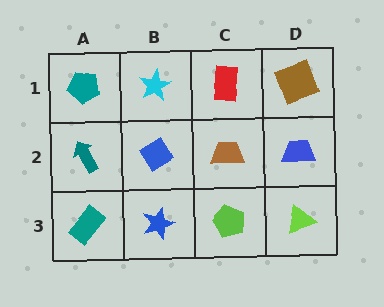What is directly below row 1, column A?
A teal arrow.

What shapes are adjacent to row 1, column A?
A teal arrow (row 2, column A), a cyan star (row 1, column B).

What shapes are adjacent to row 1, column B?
A blue diamond (row 2, column B), a teal pentagon (row 1, column A), a red rectangle (row 1, column C).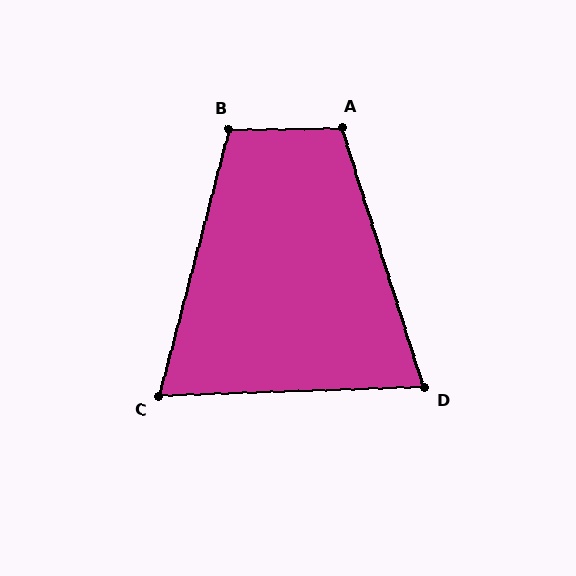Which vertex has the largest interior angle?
A, at approximately 107 degrees.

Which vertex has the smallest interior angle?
C, at approximately 73 degrees.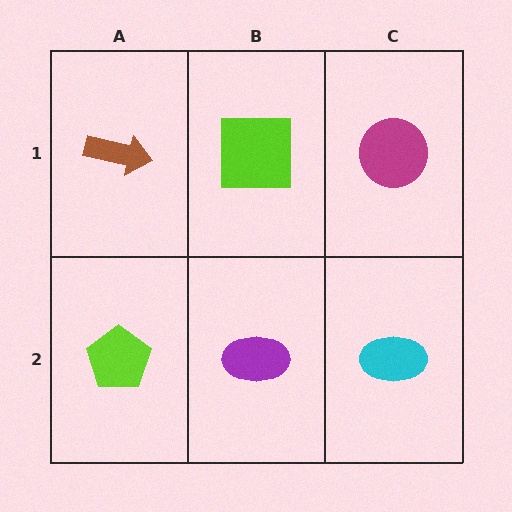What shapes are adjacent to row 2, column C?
A magenta circle (row 1, column C), a purple ellipse (row 2, column B).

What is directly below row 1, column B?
A purple ellipse.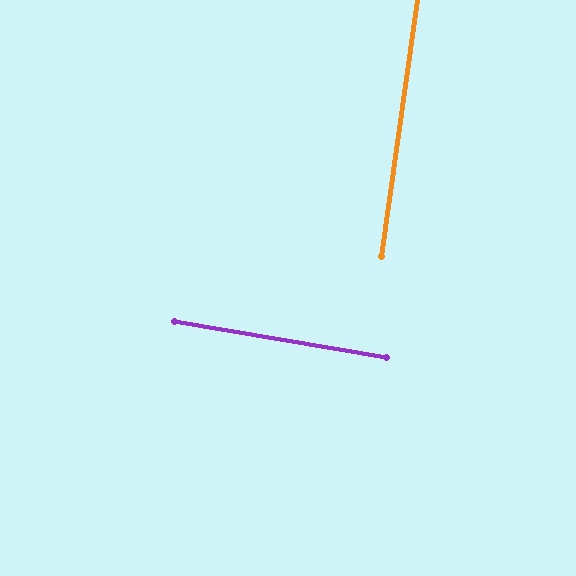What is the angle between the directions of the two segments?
Approximately 89 degrees.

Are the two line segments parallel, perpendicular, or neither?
Perpendicular — they meet at approximately 89°.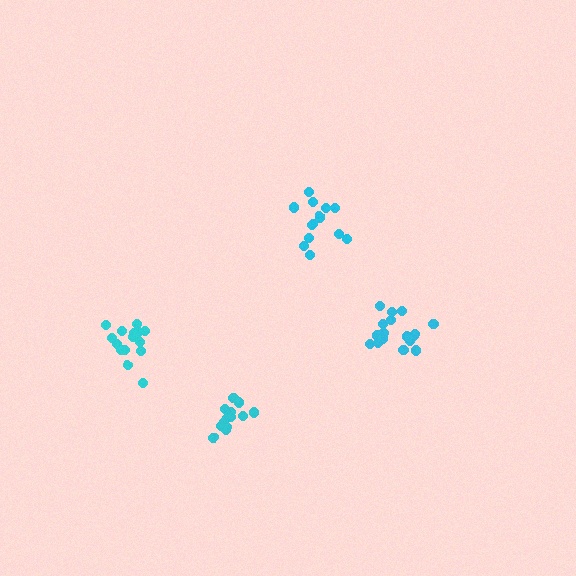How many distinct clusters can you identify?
There are 4 distinct clusters.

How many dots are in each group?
Group 1: 14 dots, Group 2: 15 dots, Group 3: 17 dots, Group 4: 14 dots (60 total).